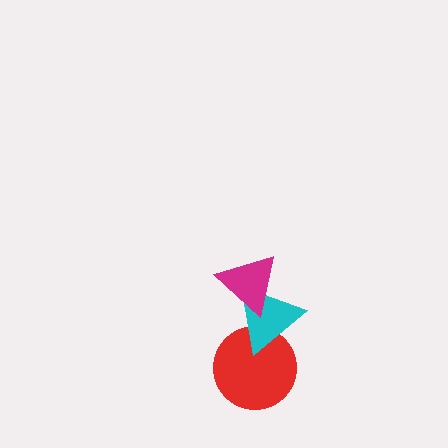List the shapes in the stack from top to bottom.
From top to bottom: the magenta triangle, the cyan triangle, the red circle.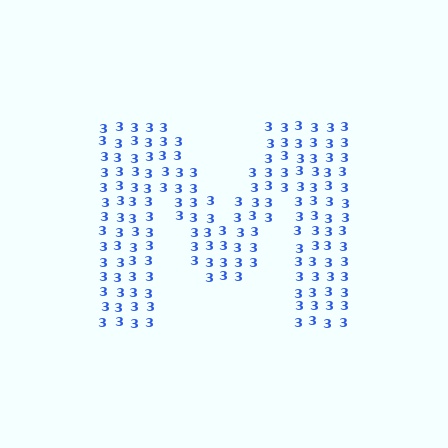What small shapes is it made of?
It is made of small digit 3's.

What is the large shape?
The large shape is the letter M.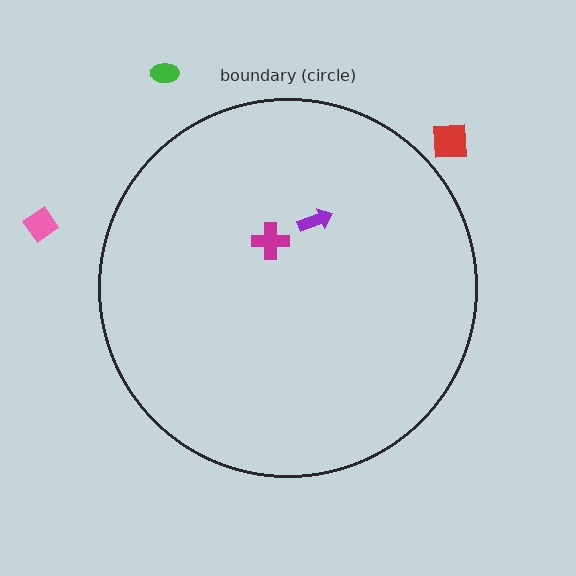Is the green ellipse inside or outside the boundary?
Outside.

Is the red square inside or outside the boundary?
Outside.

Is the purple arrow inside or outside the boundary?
Inside.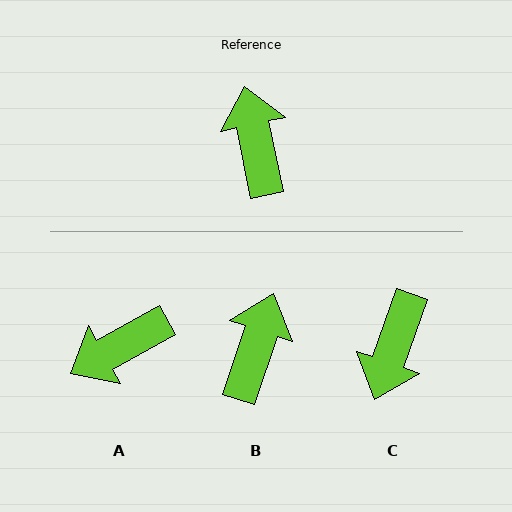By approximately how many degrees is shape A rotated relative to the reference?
Approximately 107 degrees counter-clockwise.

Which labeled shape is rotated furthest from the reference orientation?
C, about 149 degrees away.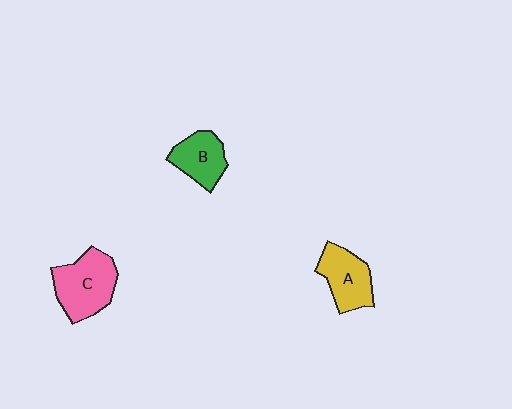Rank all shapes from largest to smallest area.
From largest to smallest: C (pink), A (yellow), B (green).